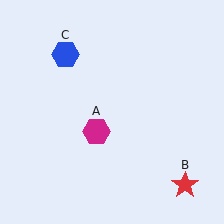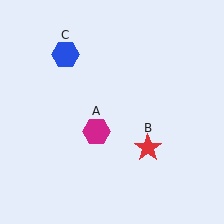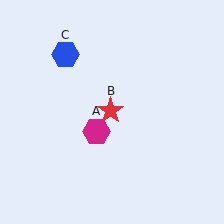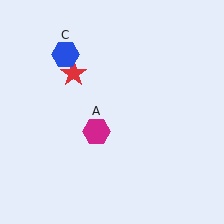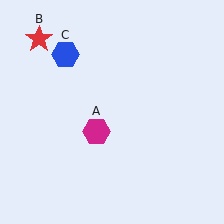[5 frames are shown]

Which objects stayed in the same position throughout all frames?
Magenta hexagon (object A) and blue hexagon (object C) remained stationary.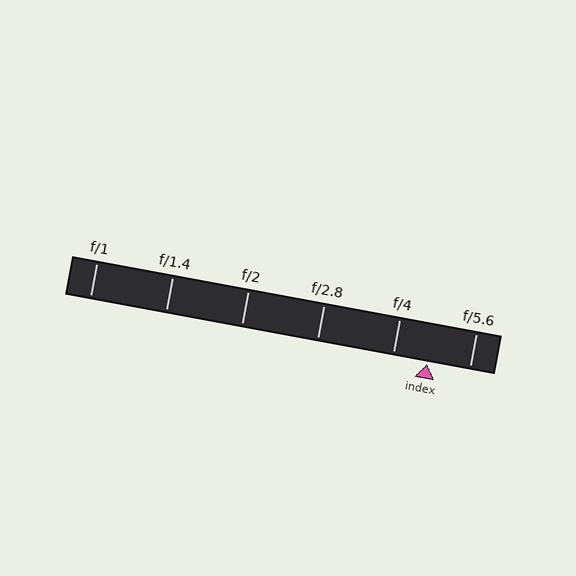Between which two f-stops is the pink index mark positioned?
The index mark is between f/4 and f/5.6.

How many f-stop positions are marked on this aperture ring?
There are 6 f-stop positions marked.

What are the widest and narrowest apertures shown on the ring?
The widest aperture shown is f/1 and the narrowest is f/5.6.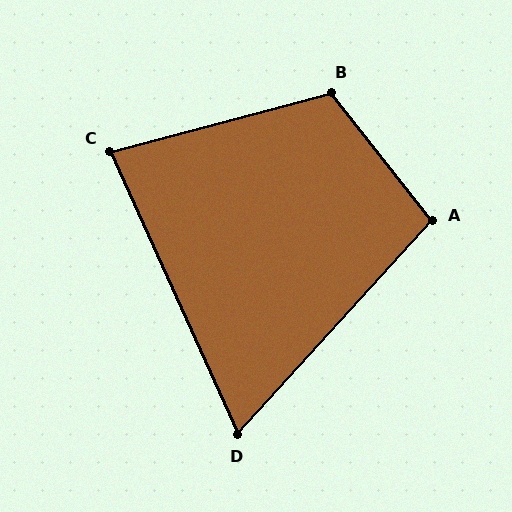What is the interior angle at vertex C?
Approximately 80 degrees (acute).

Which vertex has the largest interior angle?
B, at approximately 113 degrees.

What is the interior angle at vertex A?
Approximately 100 degrees (obtuse).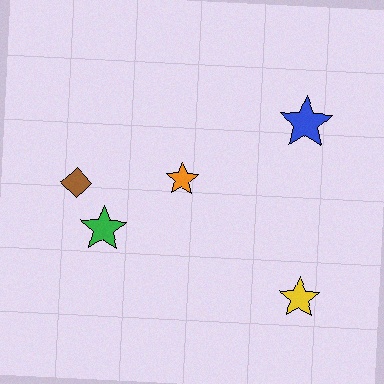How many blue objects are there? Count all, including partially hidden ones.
There is 1 blue object.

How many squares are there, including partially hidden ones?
There are no squares.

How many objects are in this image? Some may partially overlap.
There are 5 objects.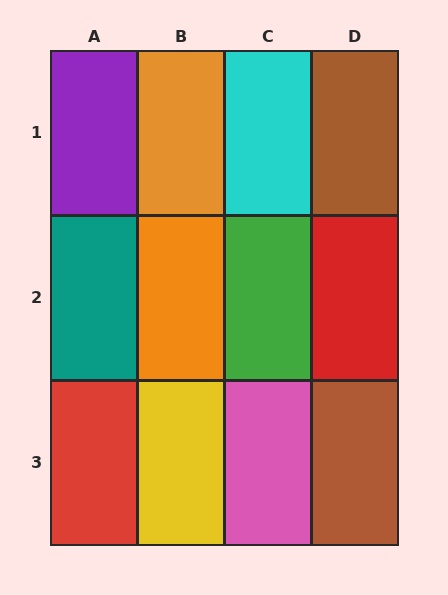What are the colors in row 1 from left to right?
Purple, orange, cyan, brown.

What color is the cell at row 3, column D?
Brown.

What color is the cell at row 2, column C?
Green.